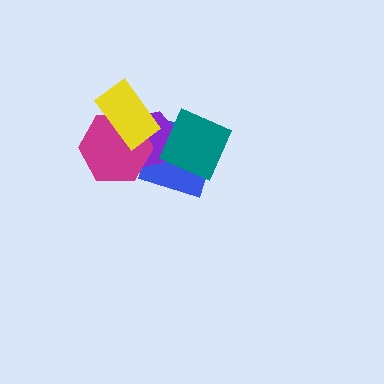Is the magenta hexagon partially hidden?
Yes, it is partially covered by another shape.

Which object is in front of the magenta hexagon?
The yellow rectangle is in front of the magenta hexagon.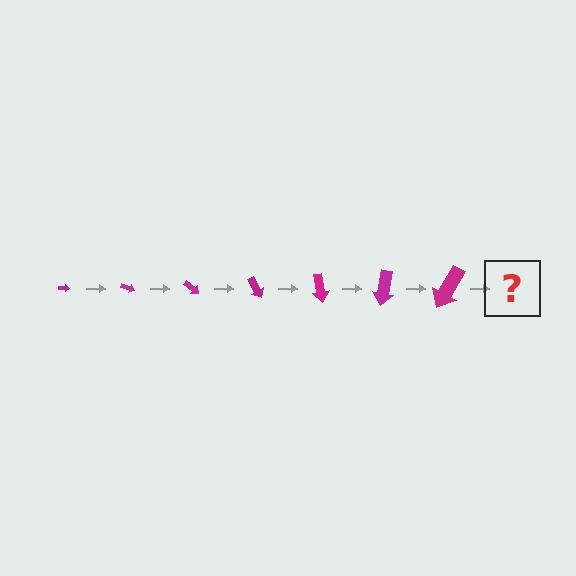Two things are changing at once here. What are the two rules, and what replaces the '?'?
The two rules are that the arrow grows larger each step and it rotates 20 degrees each step. The '?' should be an arrow, larger than the previous one and rotated 140 degrees from the start.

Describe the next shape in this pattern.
It should be an arrow, larger than the previous one and rotated 140 degrees from the start.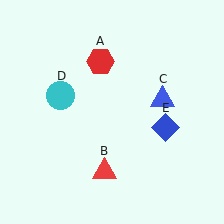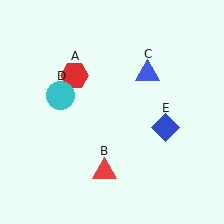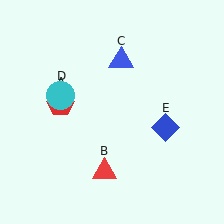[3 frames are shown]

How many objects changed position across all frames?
2 objects changed position: red hexagon (object A), blue triangle (object C).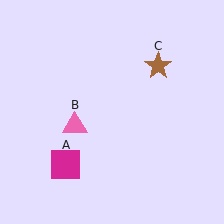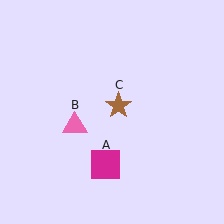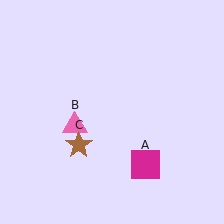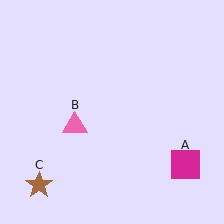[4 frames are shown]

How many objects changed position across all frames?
2 objects changed position: magenta square (object A), brown star (object C).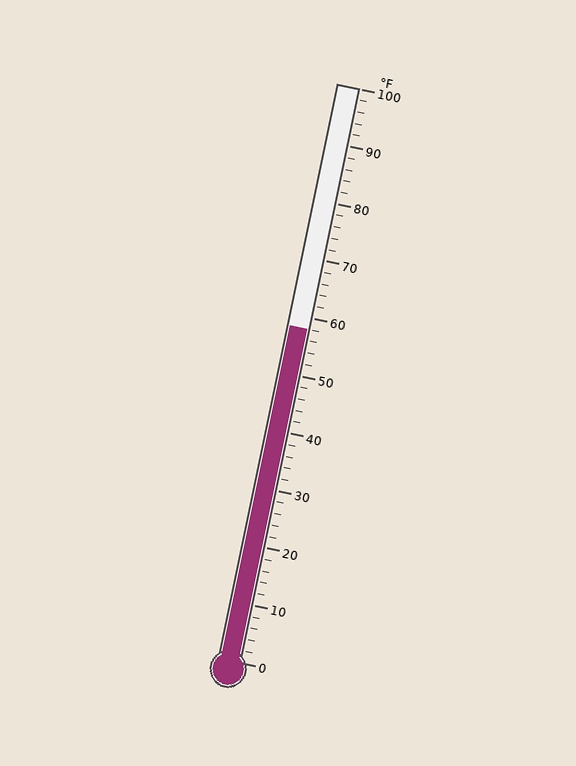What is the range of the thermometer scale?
The thermometer scale ranges from 0°F to 100°F.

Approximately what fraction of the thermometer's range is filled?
The thermometer is filled to approximately 60% of its range.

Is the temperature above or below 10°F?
The temperature is above 10°F.